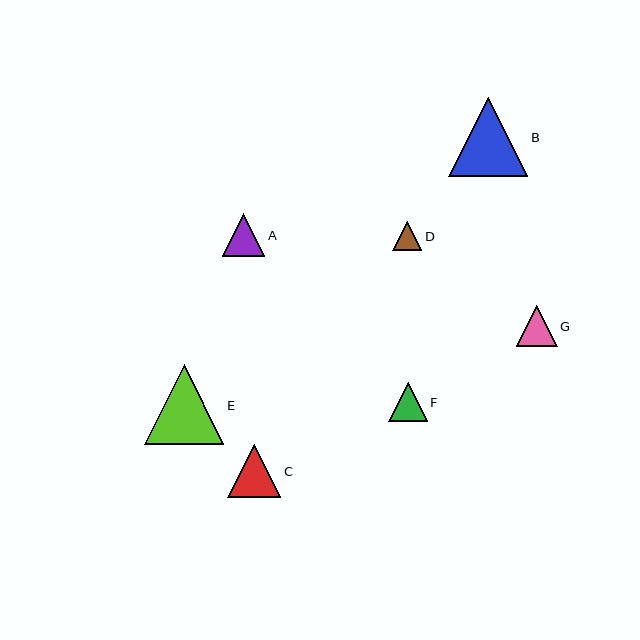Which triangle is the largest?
Triangle E is the largest with a size of approximately 80 pixels.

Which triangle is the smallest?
Triangle D is the smallest with a size of approximately 29 pixels.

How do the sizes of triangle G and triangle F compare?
Triangle G and triangle F are approximately the same size.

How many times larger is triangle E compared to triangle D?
Triangle E is approximately 2.7 times the size of triangle D.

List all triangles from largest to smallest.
From largest to smallest: E, B, C, A, G, F, D.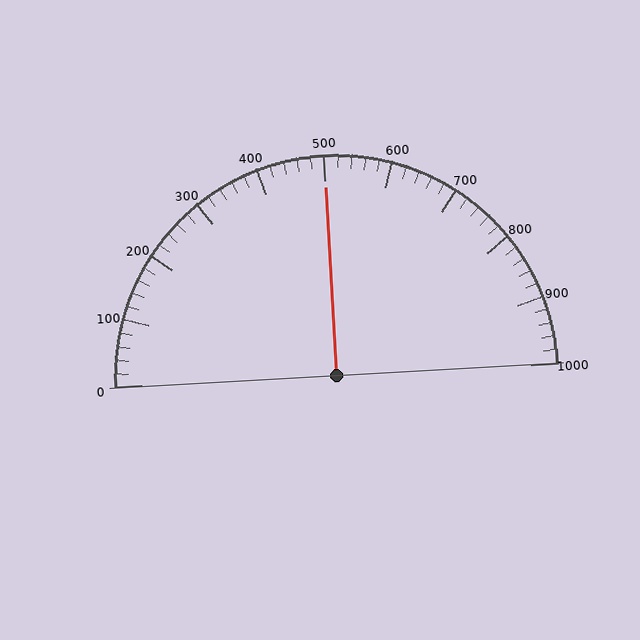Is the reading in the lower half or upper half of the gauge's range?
The reading is in the upper half of the range (0 to 1000).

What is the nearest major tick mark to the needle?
The nearest major tick mark is 500.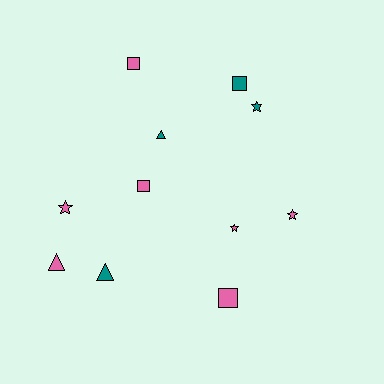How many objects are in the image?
There are 11 objects.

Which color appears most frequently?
Pink, with 7 objects.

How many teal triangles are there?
There are 2 teal triangles.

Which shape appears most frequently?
Square, with 4 objects.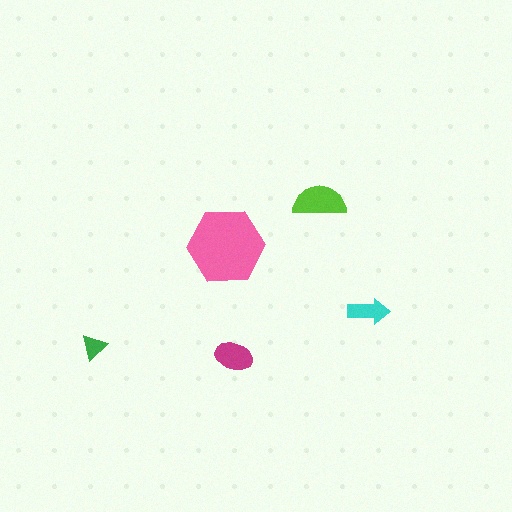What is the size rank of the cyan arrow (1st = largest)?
4th.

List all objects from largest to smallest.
The pink hexagon, the lime semicircle, the magenta ellipse, the cyan arrow, the green triangle.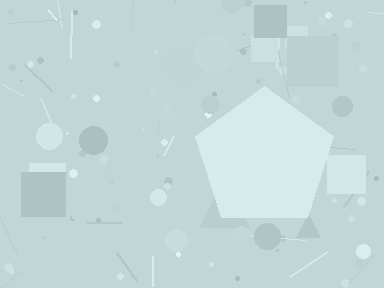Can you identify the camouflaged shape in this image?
The camouflaged shape is a pentagon.